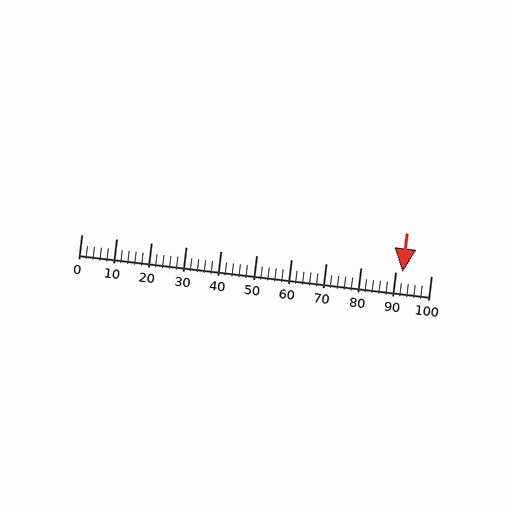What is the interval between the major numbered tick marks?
The major tick marks are spaced 10 units apart.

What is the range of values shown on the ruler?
The ruler shows values from 0 to 100.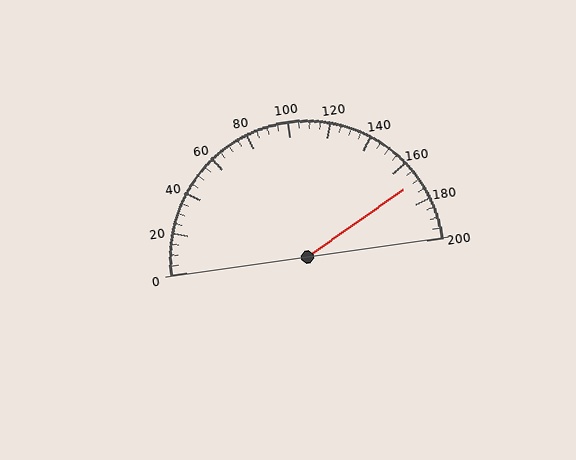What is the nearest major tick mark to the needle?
The nearest major tick mark is 160.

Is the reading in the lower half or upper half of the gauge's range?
The reading is in the upper half of the range (0 to 200).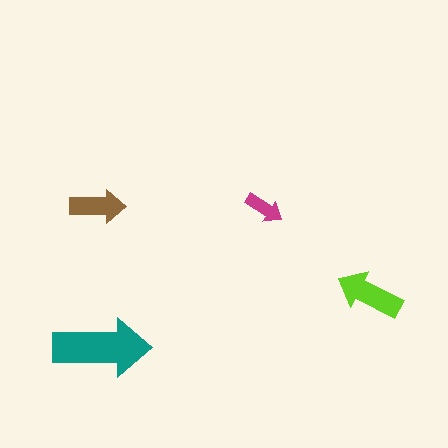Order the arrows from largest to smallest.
the teal one, the lime one, the brown one, the magenta one.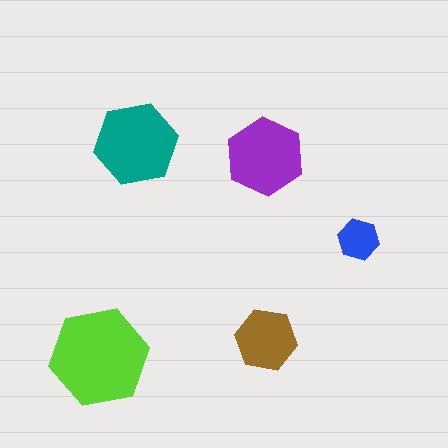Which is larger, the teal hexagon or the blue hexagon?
The teal one.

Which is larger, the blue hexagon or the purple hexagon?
The purple one.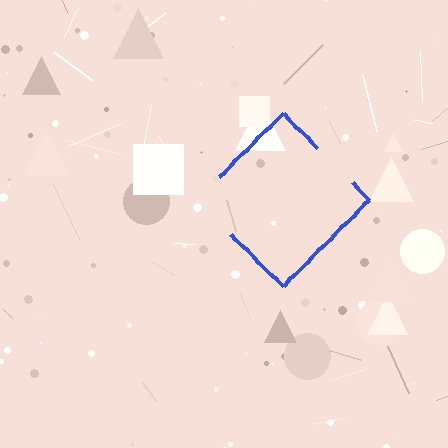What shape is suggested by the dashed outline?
The dashed outline suggests a diamond.